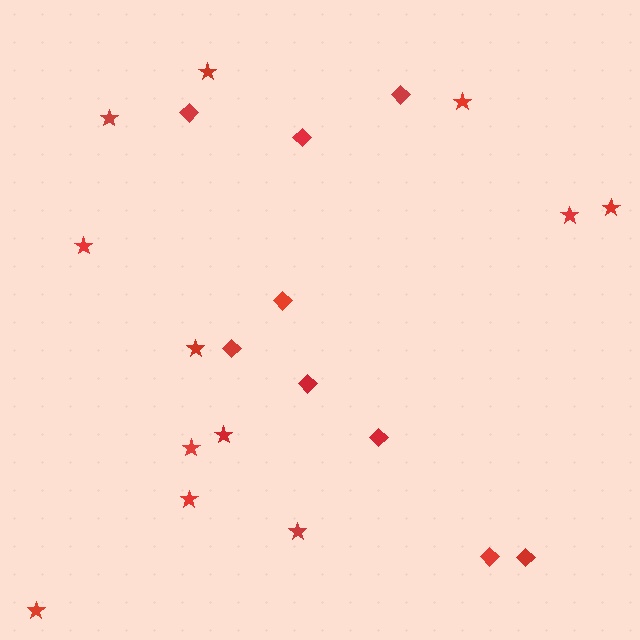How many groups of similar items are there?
There are 2 groups: one group of stars (12) and one group of diamonds (9).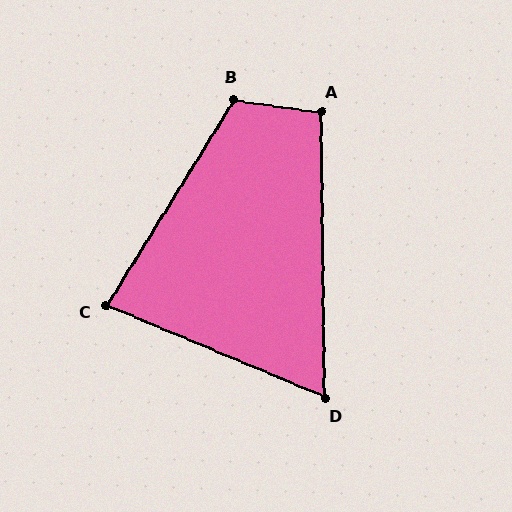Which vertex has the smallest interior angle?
D, at approximately 66 degrees.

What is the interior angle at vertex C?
Approximately 81 degrees (acute).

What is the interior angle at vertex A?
Approximately 99 degrees (obtuse).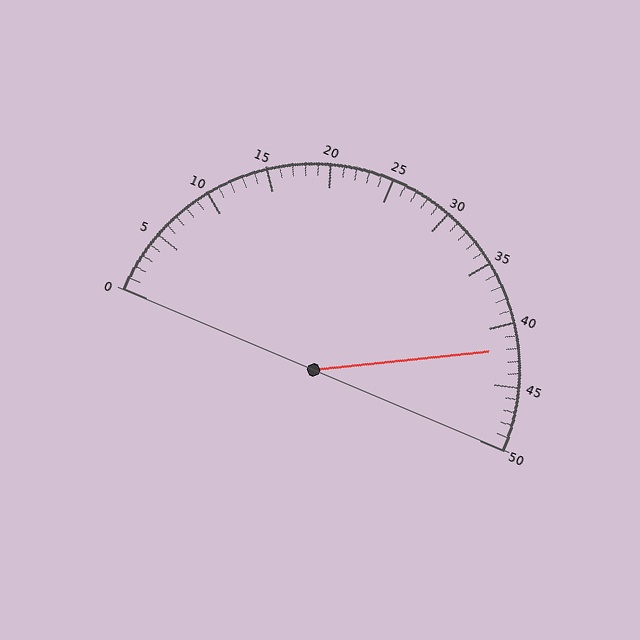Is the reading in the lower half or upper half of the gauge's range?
The reading is in the upper half of the range (0 to 50).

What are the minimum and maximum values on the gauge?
The gauge ranges from 0 to 50.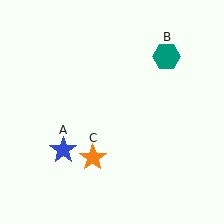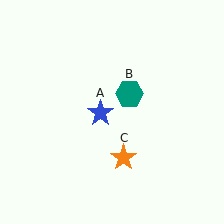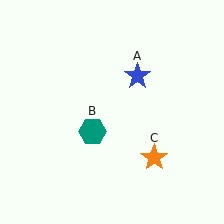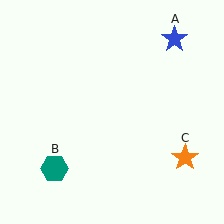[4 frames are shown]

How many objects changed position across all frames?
3 objects changed position: blue star (object A), teal hexagon (object B), orange star (object C).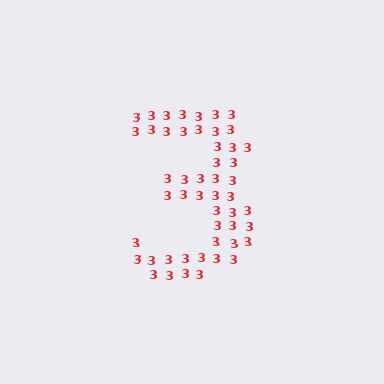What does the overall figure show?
The overall figure shows the digit 3.